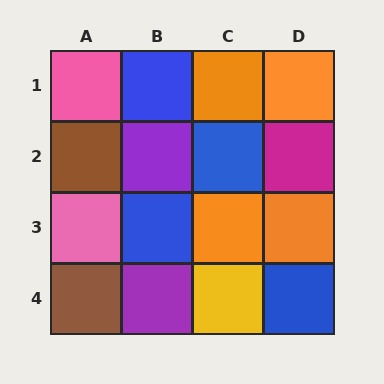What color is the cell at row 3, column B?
Blue.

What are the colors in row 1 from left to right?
Pink, blue, orange, orange.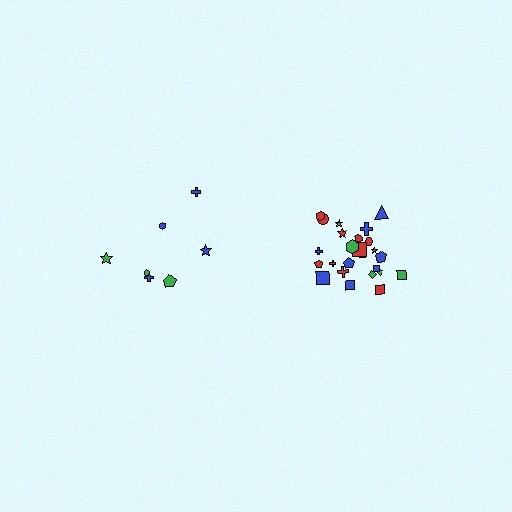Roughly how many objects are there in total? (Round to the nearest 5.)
Roughly 30 objects in total.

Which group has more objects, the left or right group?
The right group.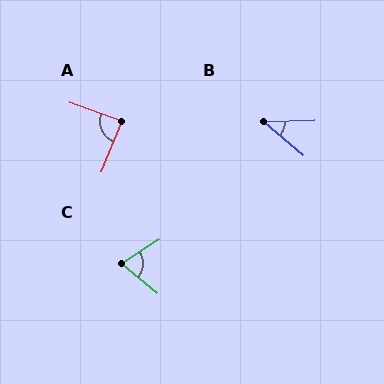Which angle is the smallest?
B, at approximately 43 degrees.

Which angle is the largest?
A, at approximately 87 degrees.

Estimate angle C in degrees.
Approximately 72 degrees.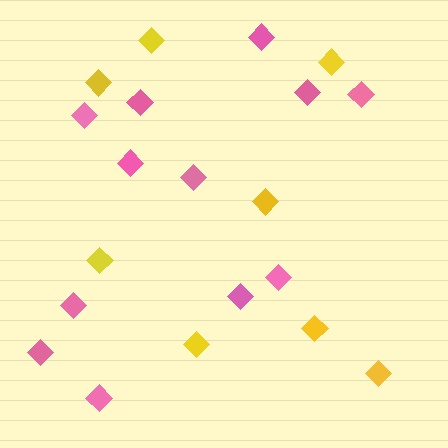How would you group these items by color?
There are 2 groups: one group of pink diamonds (12) and one group of yellow diamonds (8).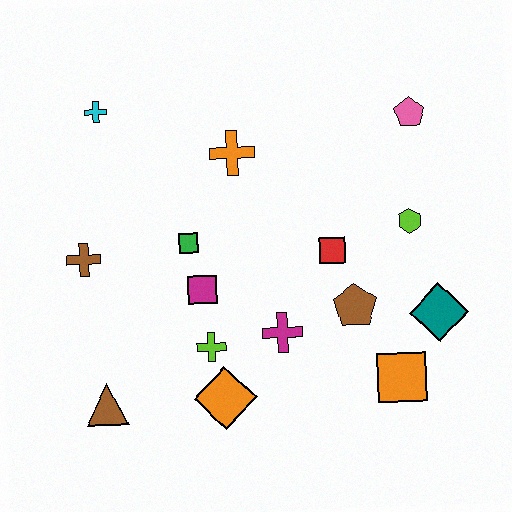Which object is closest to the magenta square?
The green square is closest to the magenta square.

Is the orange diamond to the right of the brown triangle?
Yes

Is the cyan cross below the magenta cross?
No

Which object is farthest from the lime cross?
The pink pentagon is farthest from the lime cross.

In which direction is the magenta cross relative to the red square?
The magenta cross is below the red square.